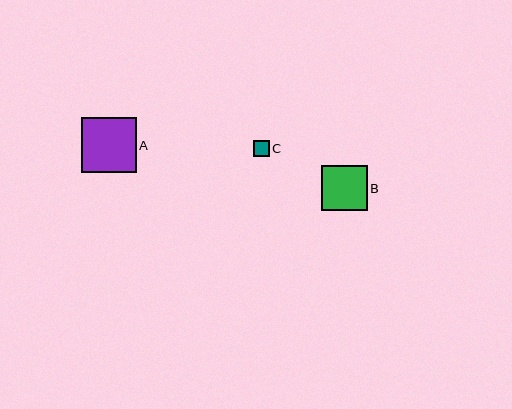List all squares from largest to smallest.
From largest to smallest: A, B, C.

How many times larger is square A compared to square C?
Square A is approximately 3.5 times the size of square C.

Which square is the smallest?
Square C is the smallest with a size of approximately 16 pixels.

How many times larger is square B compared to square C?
Square B is approximately 2.9 times the size of square C.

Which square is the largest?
Square A is the largest with a size of approximately 54 pixels.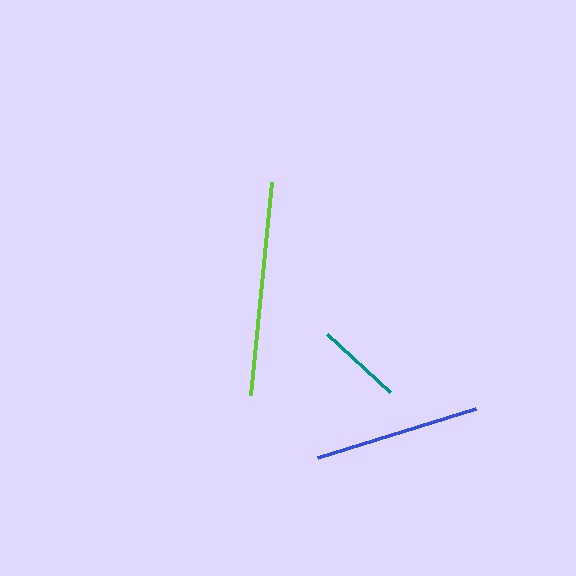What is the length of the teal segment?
The teal segment is approximately 86 pixels long.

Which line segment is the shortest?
The teal line is the shortest at approximately 86 pixels.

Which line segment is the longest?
The lime line is the longest at approximately 214 pixels.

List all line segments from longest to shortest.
From longest to shortest: lime, blue, teal.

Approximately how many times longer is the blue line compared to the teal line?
The blue line is approximately 1.9 times the length of the teal line.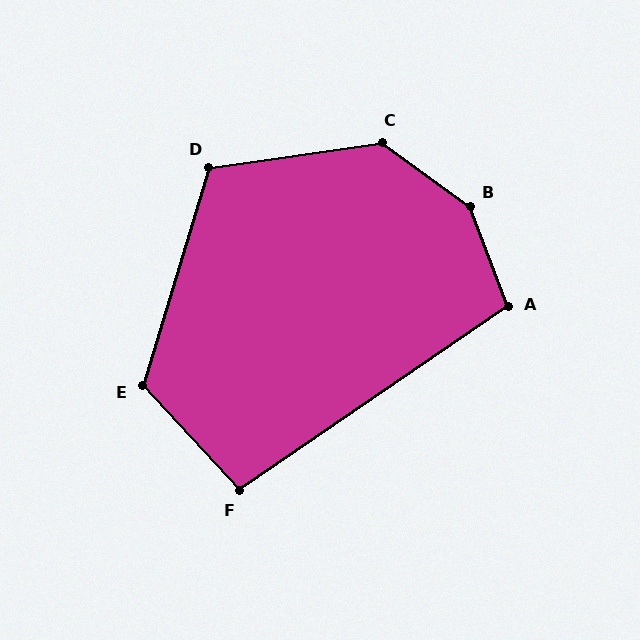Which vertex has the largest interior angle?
B, at approximately 147 degrees.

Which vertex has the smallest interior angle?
F, at approximately 98 degrees.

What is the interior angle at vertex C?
Approximately 135 degrees (obtuse).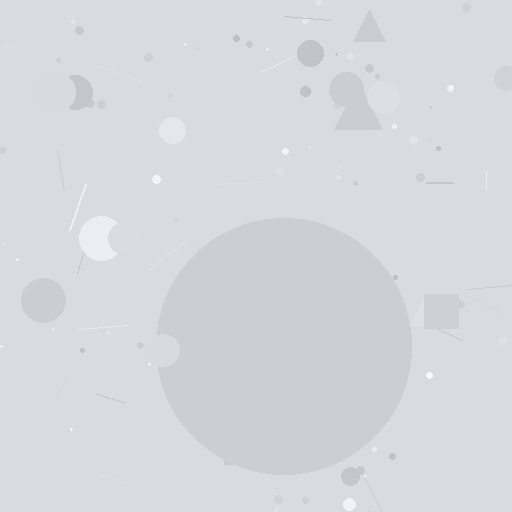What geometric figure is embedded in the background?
A circle is embedded in the background.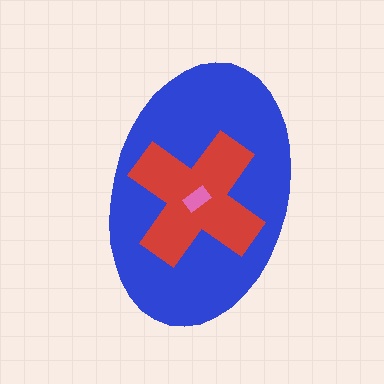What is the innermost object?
The pink rectangle.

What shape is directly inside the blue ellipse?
The red cross.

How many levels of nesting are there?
3.